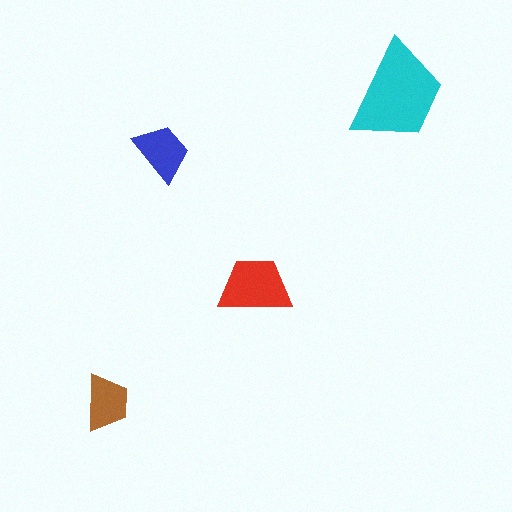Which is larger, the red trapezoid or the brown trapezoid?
The red one.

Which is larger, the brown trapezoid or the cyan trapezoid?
The cyan one.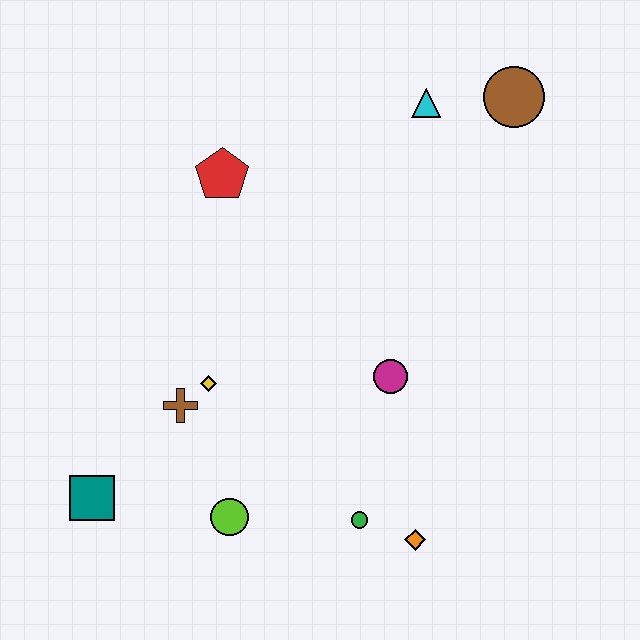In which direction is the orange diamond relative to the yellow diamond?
The orange diamond is to the right of the yellow diamond.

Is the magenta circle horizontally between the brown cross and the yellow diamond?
No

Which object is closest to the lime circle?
The brown cross is closest to the lime circle.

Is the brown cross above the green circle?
Yes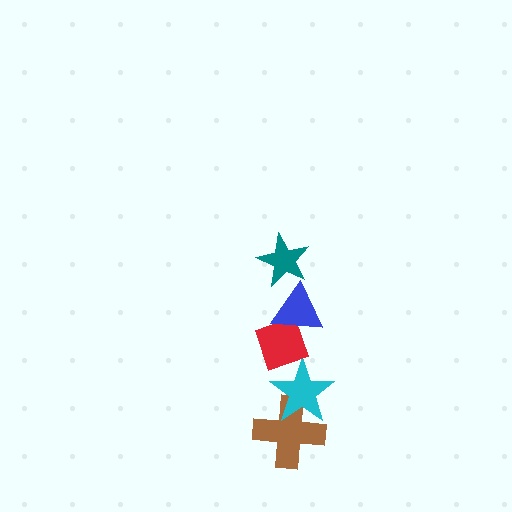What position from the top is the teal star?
The teal star is 1st from the top.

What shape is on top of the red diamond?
The blue triangle is on top of the red diamond.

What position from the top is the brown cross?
The brown cross is 5th from the top.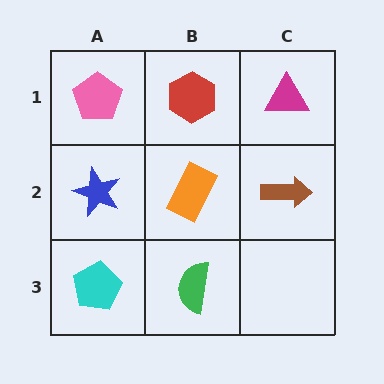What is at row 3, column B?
A green semicircle.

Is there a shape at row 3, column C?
No, that cell is empty.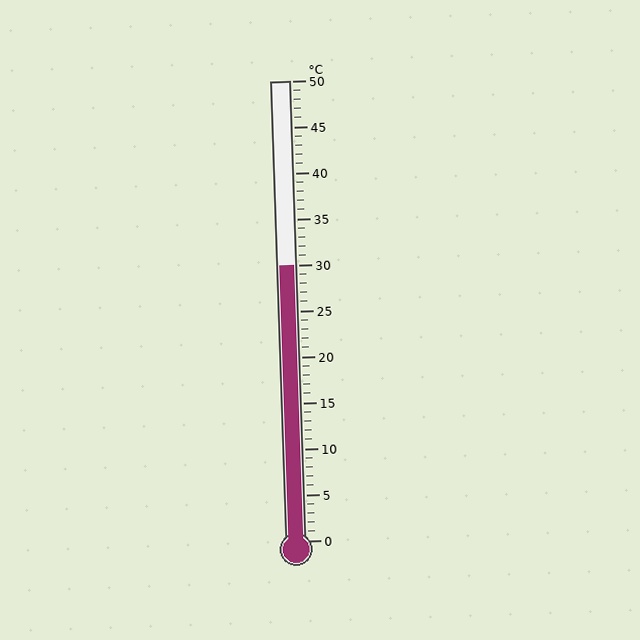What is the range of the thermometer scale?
The thermometer scale ranges from 0°C to 50°C.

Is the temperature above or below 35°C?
The temperature is below 35°C.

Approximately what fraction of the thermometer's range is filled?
The thermometer is filled to approximately 60% of its range.